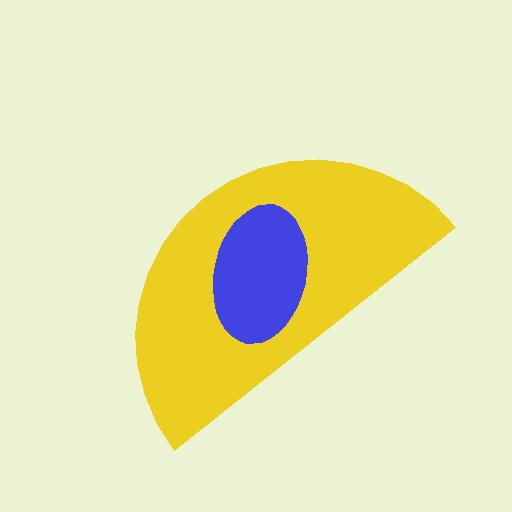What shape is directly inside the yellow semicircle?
The blue ellipse.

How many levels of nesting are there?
2.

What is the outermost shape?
The yellow semicircle.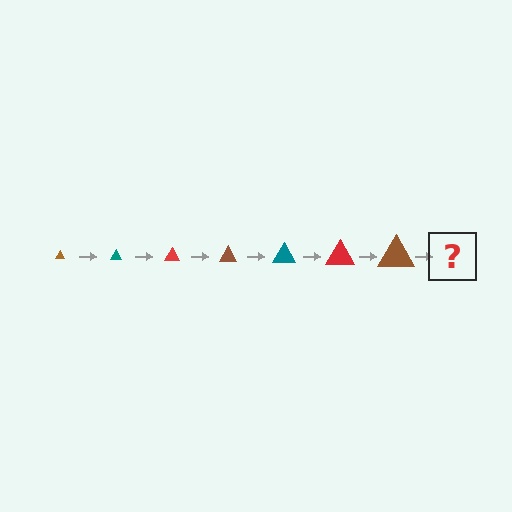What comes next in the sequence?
The next element should be a teal triangle, larger than the previous one.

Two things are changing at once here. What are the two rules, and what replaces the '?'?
The two rules are that the triangle grows larger each step and the color cycles through brown, teal, and red. The '?' should be a teal triangle, larger than the previous one.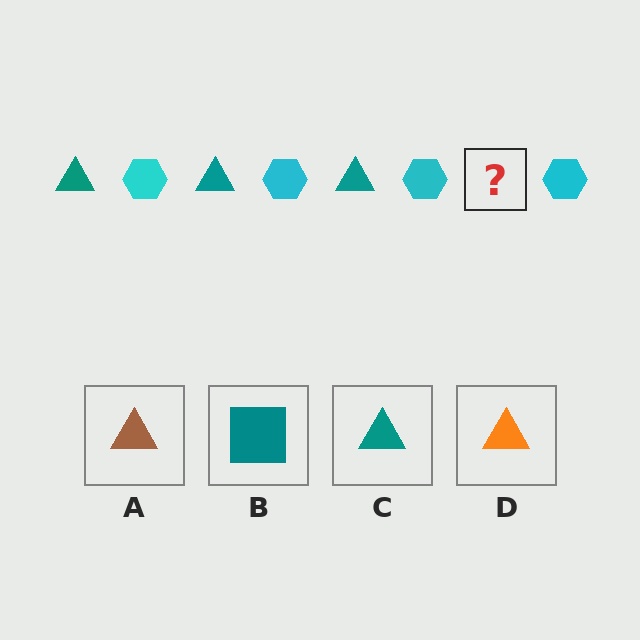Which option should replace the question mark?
Option C.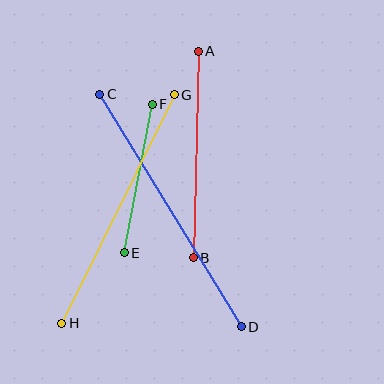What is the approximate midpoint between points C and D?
The midpoint is at approximately (171, 211) pixels.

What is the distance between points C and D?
The distance is approximately 272 pixels.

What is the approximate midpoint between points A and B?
The midpoint is at approximately (196, 155) pixels.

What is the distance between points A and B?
The distance is approximately 206 pixels.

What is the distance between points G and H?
The distance is approximately 255 pixels.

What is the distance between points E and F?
The distance is approximately 151 pixels.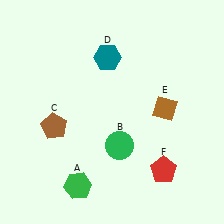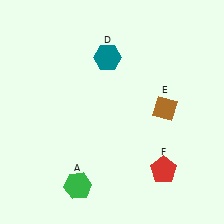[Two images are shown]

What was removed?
The brown pentagon (C), the green circle (B) were removed in Image 2.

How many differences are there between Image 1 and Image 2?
There are 2 differences between the two images.